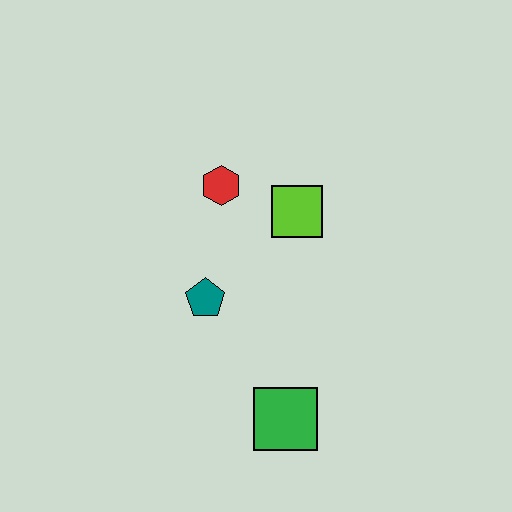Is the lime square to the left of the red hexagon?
No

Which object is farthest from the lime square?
The green square is farthest from the lime square.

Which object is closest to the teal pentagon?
The red hexagon is closest to the teal pentagon.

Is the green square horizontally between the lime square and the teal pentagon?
Yes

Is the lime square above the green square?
Yes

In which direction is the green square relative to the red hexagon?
The green square is below the red hexagon.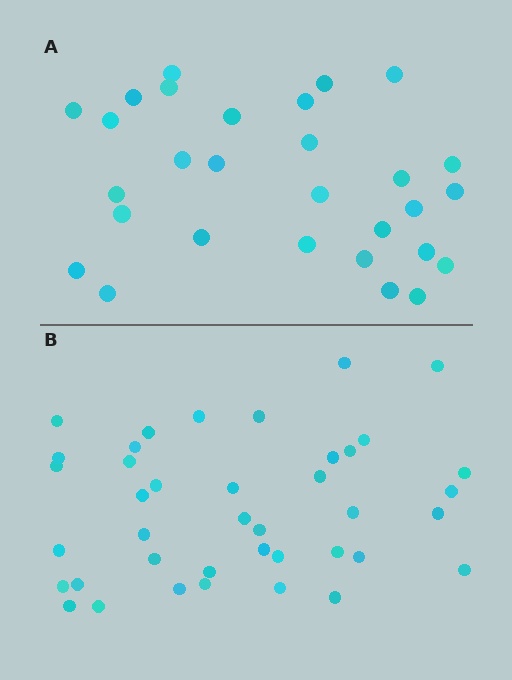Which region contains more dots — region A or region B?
Region B (the bottom region) has more dots.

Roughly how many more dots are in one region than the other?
Region B has roughly 12 or so more dots than region A.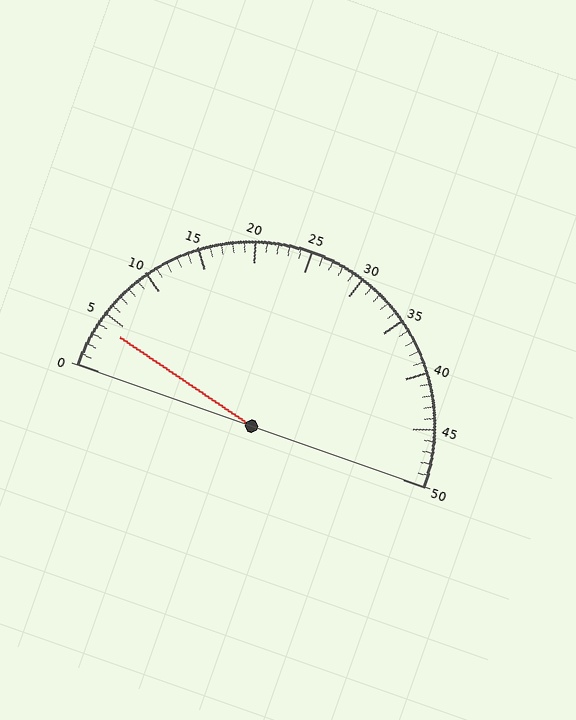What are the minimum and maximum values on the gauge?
The gauge ranges from 0 to 50.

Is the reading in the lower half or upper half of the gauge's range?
The reading is in the lower half of the range (0 to 50).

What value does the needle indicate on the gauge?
The needle indicates approximately 4.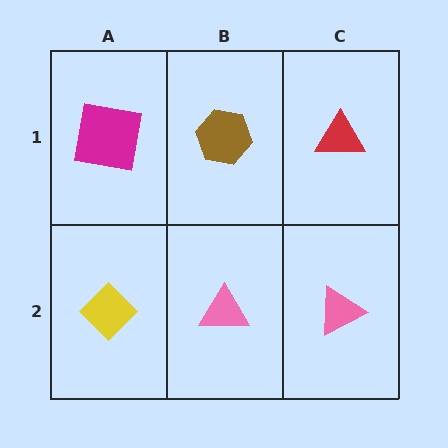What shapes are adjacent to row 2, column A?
A magenta square (row 1, column A), a pink triangle (row 2, column B).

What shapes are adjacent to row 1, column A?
A yellow diamond (row 2, column A), a brown hexagon (row 1, column B).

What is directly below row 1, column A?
A yellow diamond.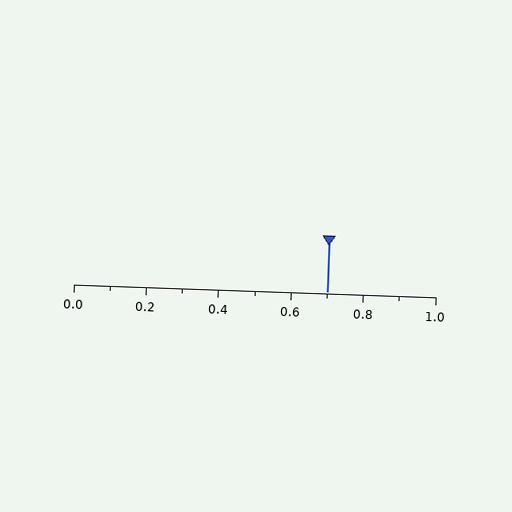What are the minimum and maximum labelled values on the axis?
The axis runs from 0.0 to 1.0.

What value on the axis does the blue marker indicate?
The marker indicates approximately 0.7.